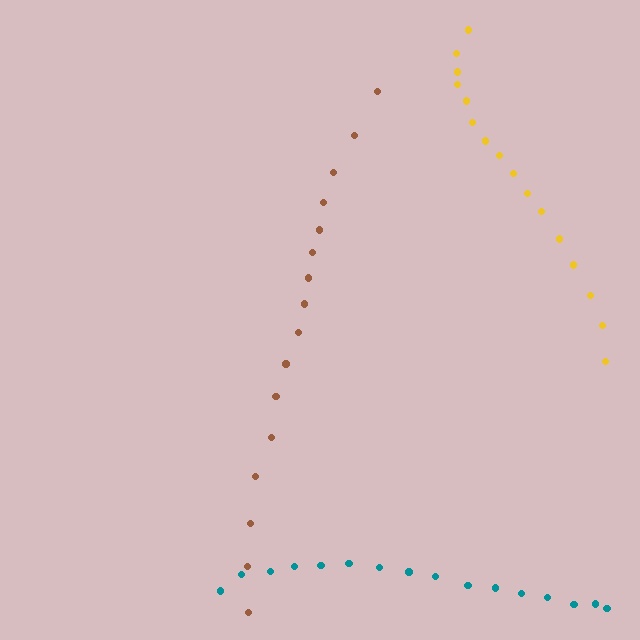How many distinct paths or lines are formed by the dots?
There are 3 distinct paths.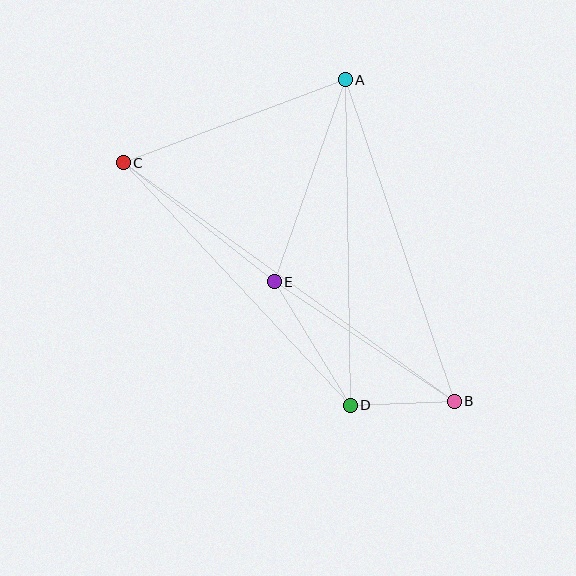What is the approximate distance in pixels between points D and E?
The distance between D and E is approximately 145 pixels.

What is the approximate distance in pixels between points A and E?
The distance between A and E is approximately 214 pixels.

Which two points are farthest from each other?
Points B and C are farthest from each other.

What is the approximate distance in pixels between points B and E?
The distance between B and E is approximately 216 pixels.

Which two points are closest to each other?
Points B and D are closest to each other.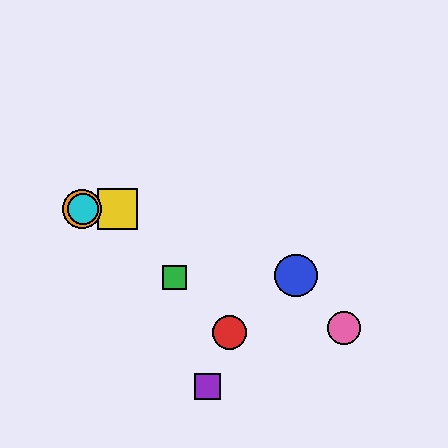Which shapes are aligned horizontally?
The yellow square, the orange circle, the cyan circle are aligned horizontally.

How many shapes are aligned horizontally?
3 shapes (the yellow square, the orange circle, the cyan circle) are aligned horizontally.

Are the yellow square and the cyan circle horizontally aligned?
Yes, both are at y≈209.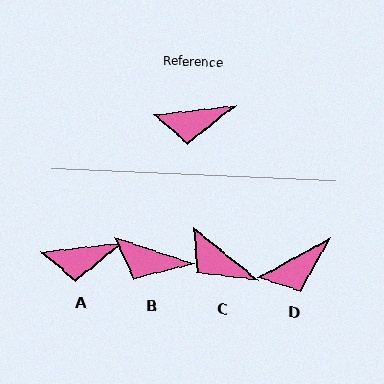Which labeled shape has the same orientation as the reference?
A.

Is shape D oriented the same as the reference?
No, it is off by about 22 degrees.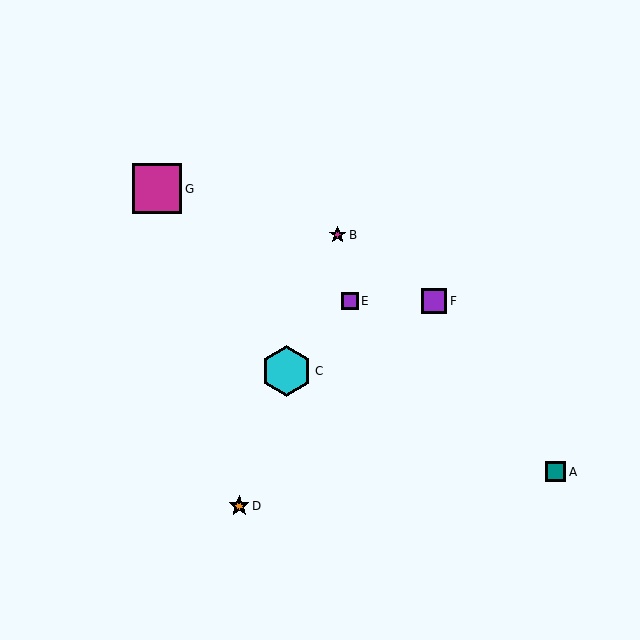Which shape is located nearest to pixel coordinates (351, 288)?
The purple square (labeled E) at (350, 301) is nearest to that location.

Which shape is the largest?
The cyan hexagon (labeled C) is the largest.